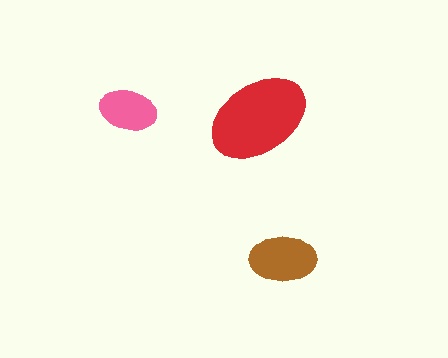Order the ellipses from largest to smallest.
the red one, the brown one, the pink one.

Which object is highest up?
The pink ellipse is topmost.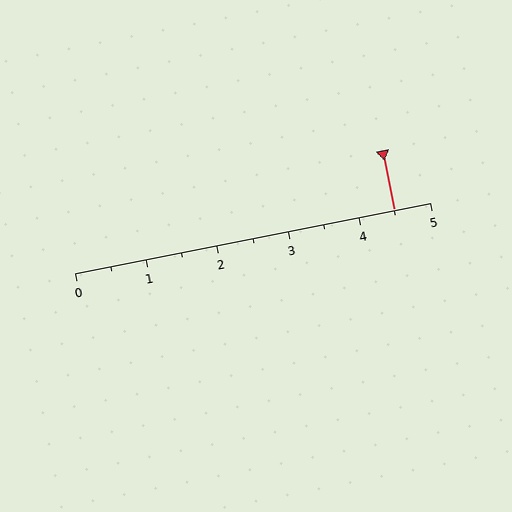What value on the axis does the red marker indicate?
The marker indicates approximately 4.5.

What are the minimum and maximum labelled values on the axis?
The axis runs from 0 to 5.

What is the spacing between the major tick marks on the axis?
The major ticks are spaced 1 apart.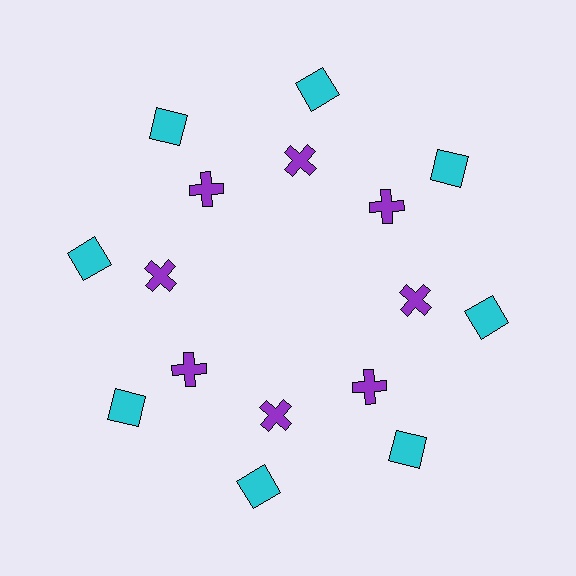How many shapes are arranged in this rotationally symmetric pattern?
There are 16 shapes, arranged in 8 groups of 2.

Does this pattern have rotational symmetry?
Yes, this pattern has 8-fold rotational symmetry. It looks the same after rotating 45 degrees around the center.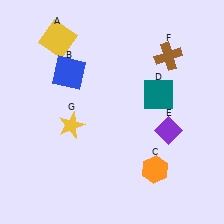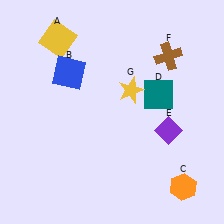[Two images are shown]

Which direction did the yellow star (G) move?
The yellow star (G) moved right.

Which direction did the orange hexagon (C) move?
The orange hexagon (C) moved right.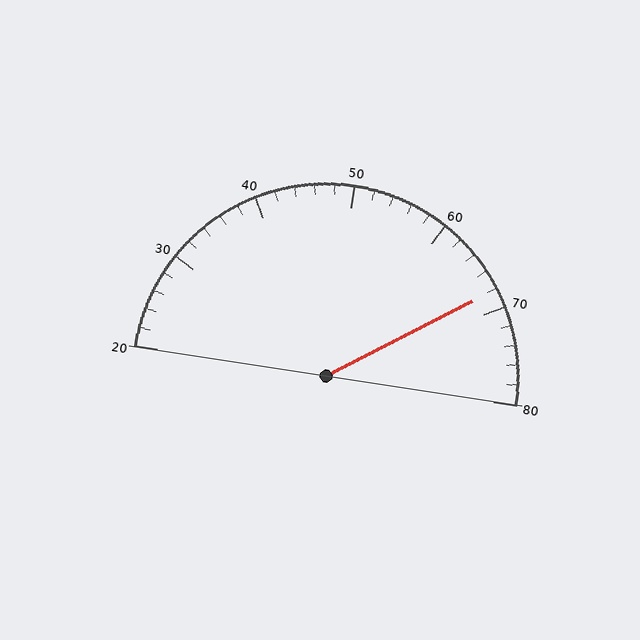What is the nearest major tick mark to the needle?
The nearest major tick mark is 70.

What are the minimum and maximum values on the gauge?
The gauge ranges from 20 to 80.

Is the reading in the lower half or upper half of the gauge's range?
The reading is in the upper half of the range (20 to 80).